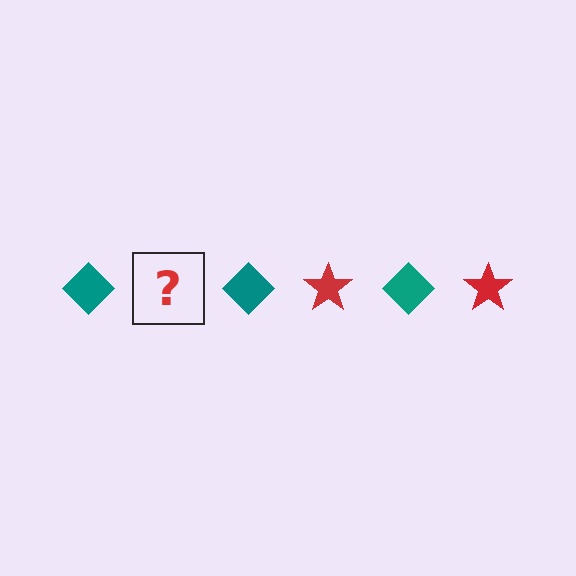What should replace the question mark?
The question mark should be replaced with a red star.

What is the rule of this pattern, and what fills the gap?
The rule is that the pattern alternates between teal diamond and red star. The gap should be filled with a red star.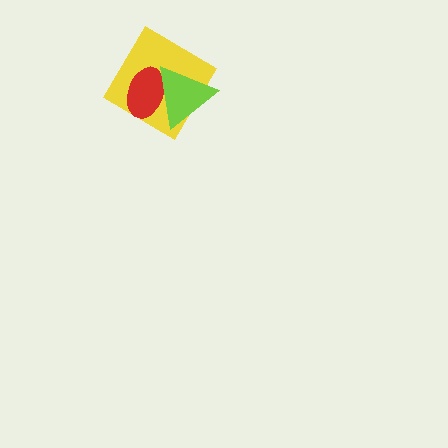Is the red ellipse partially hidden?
Yes, it is partially covered by another shape.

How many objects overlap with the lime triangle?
2 objects overlap with the lime triangle.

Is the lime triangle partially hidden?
No, no other shape covers it.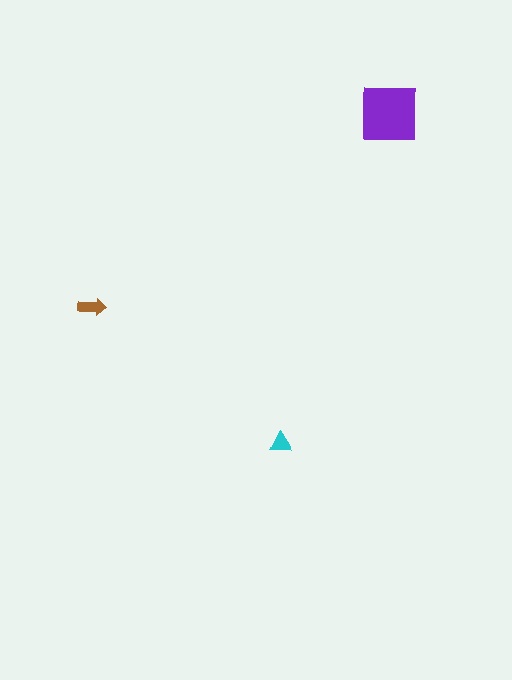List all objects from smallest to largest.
The cyan triangle, the brown arrow, the purple square.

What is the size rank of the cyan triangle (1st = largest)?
3rd.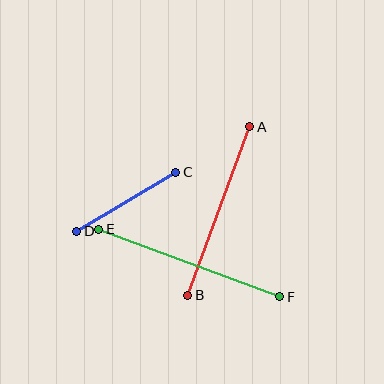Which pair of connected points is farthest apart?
Points E and F are farthest apart.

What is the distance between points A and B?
The distance is approximately 179 pixels.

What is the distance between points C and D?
The distance is approximately 115 pixels.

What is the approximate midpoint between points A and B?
The midpoint is at approximately (219, 211) pixels.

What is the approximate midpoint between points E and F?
The midpoint is at approximately (189, 263) pixels.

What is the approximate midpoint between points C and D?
The midpoint is at approximately (126, 202) pixels.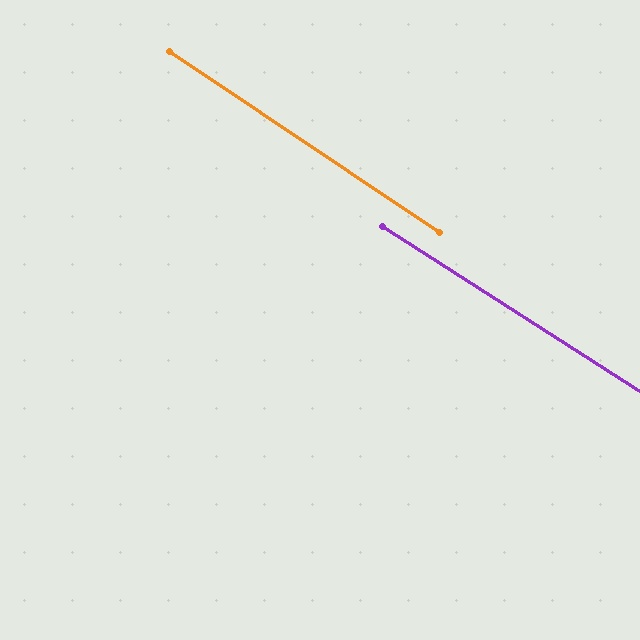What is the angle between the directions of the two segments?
Approximately 1 degree.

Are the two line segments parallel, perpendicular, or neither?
Parallel — their directions differ by only 1.0°.